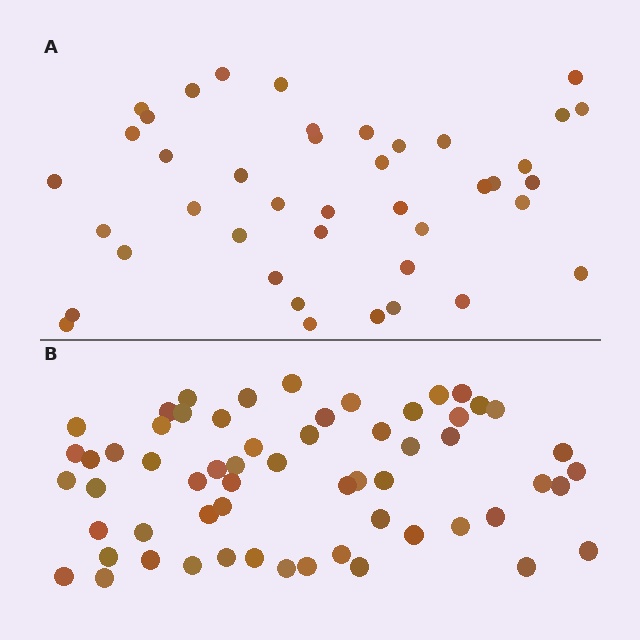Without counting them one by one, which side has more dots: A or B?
Region B (the bottom region) has more dots.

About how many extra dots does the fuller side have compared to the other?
Region B has approximately 20 more dots than region A.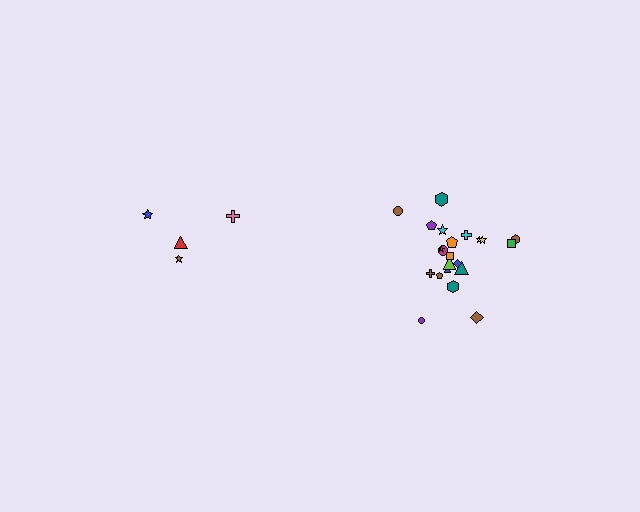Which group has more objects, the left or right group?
The right group.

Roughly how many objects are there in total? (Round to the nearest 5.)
Roughly 25 objects in total.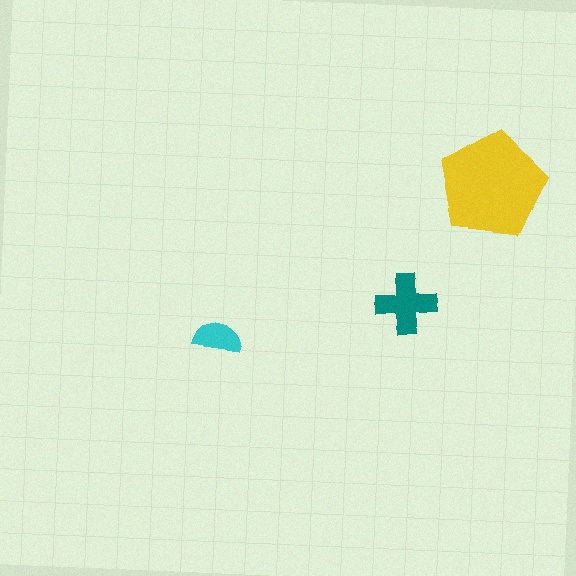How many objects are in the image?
There are 3 objects in the image.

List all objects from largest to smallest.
The yellow pentagon, the teal cross, the cyan semicircle.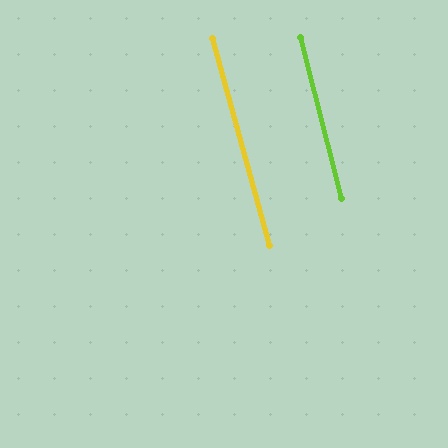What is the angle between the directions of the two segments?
Approximately 1 degree.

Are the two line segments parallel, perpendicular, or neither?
Parallel — their directions differ by only 1.2°.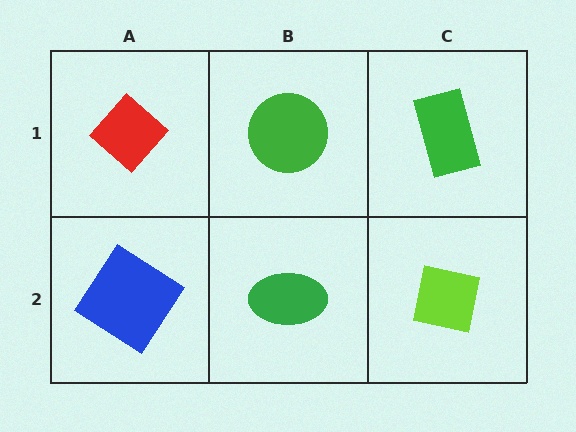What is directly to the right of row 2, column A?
A green ellipse.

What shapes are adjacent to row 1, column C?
A lime square (row 2, column C), a green circle (row 1, column B).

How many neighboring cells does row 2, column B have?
3.